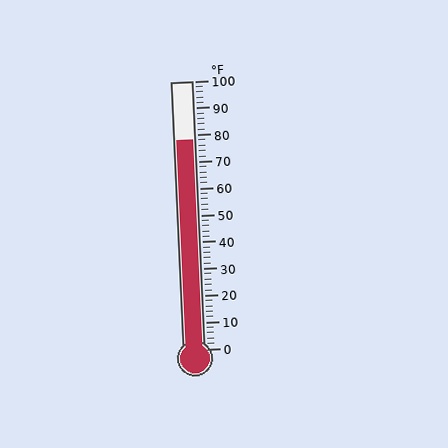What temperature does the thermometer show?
The thermometer shows approximately 78°F.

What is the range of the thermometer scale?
The thermometer scale ranges from 0°F to 100°F.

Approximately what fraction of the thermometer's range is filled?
The thermometer is filled to approximately 80% of its range.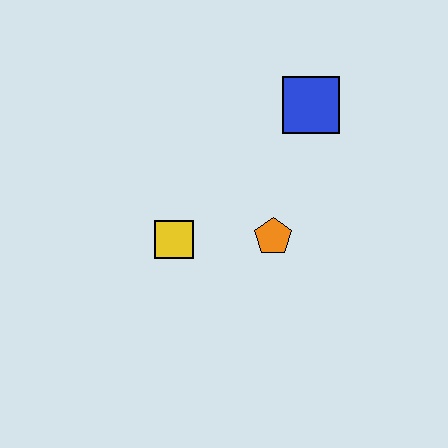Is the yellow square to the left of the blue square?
Yes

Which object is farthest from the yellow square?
The blue square is farthest from the yellow square.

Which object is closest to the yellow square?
The orange pentagon is closest to the yellow square.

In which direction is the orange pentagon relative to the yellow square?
The orange pentagon is to the right of the yellow square.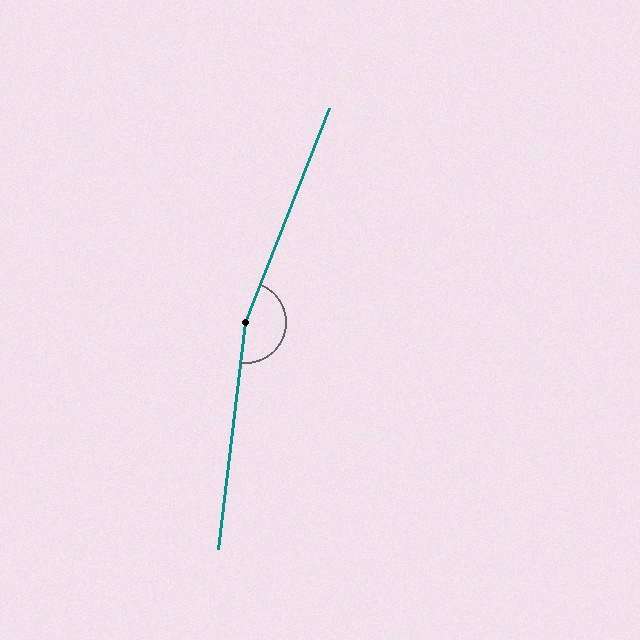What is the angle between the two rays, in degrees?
Approximately 166 degrees.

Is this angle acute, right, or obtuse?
It is obtuse.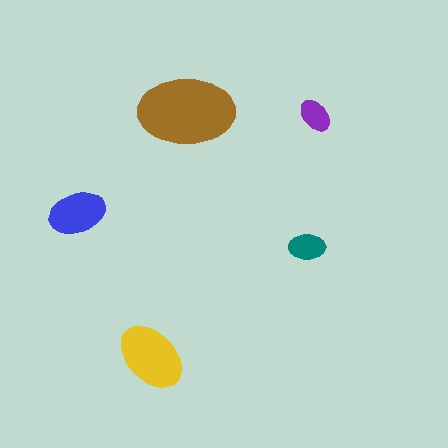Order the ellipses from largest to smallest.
the brown one, the yellow one, the blue one, the teal one, the purple one.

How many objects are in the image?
There are 5 objects in the image.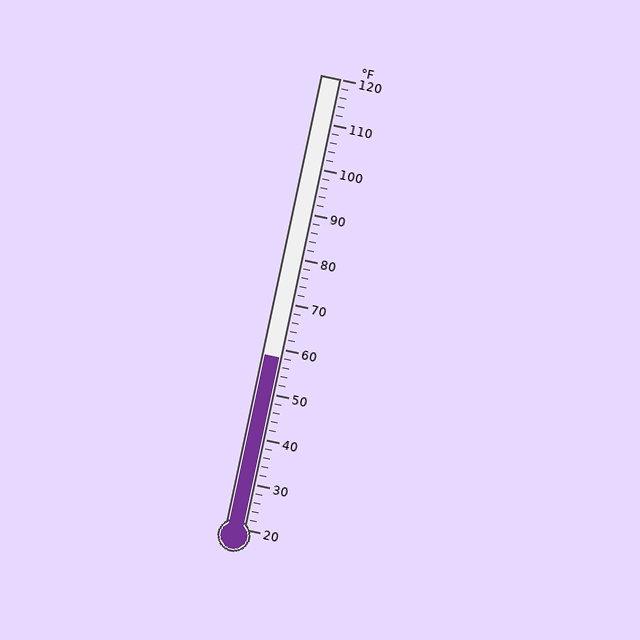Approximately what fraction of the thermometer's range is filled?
The thermometer is filled to approximately 40% of its range.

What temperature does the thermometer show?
The thermometer shows approximately 58°F.